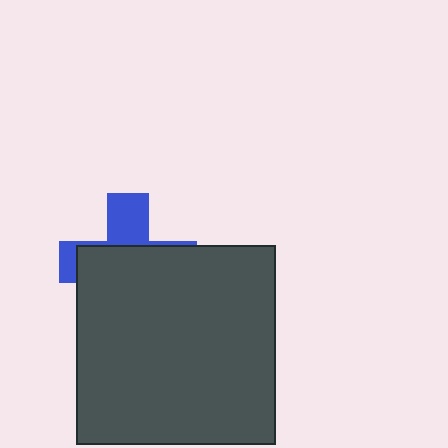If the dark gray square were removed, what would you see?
You would see the complete blue cross.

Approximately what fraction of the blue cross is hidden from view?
Roughly 68% of the blue cross is hidden behind the dark gray square.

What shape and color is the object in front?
The object in front is a dark gray square.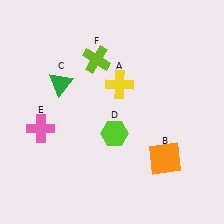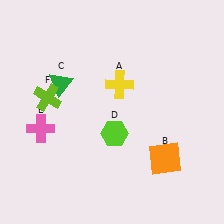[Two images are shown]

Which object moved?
The lime cross (F) moved left.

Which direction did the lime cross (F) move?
The lime cross (F) moved left.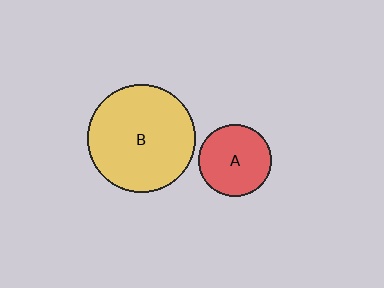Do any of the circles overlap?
No, none of the circles overlap.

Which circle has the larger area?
Circle B (yellow).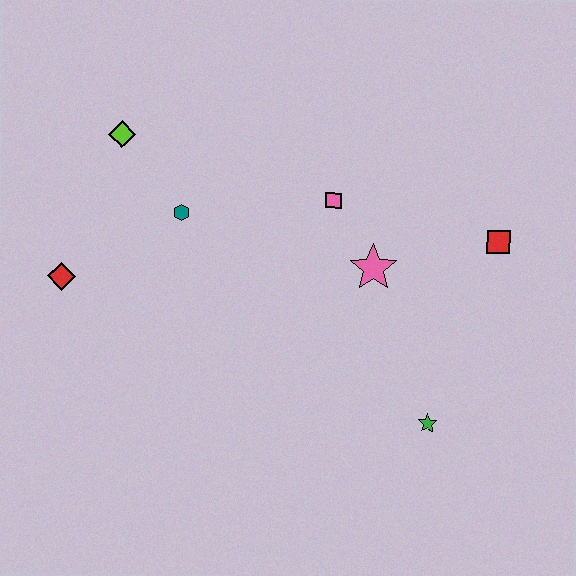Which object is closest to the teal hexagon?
The lime diamond is closest to the teal hexagon.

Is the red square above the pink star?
Yes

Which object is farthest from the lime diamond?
The green star is farthest from the lime diamond.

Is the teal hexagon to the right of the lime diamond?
Yes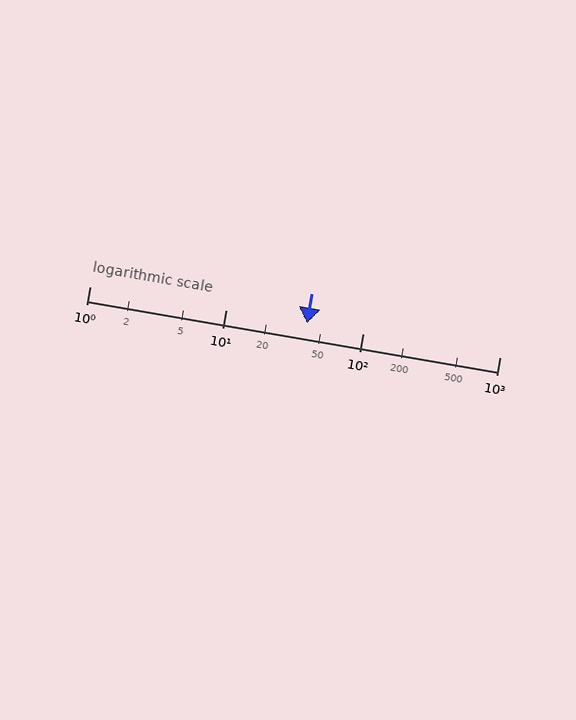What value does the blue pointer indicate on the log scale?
The pointer indicates approximately 39.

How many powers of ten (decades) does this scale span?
The scale spans 3 decades, from 1 to 1000.